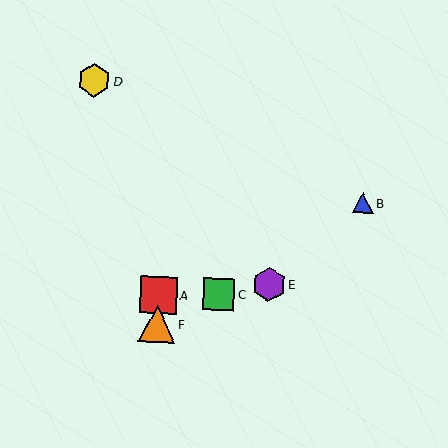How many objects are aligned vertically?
2 objects (A, F) are aligned vertically.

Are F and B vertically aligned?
No, F is at x≈157 and B is at x≈363.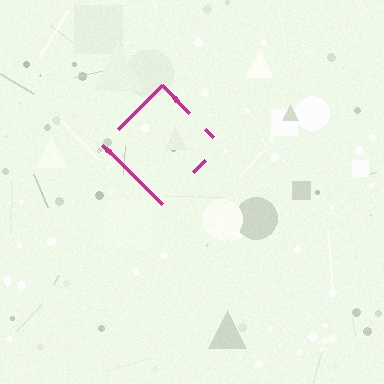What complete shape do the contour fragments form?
The contour fragments form a diamond.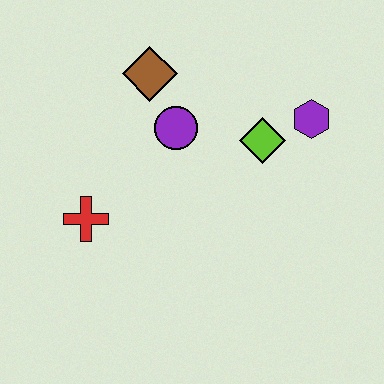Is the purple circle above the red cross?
Yes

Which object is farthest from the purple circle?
The purple hexagon is farthest from the purple circle.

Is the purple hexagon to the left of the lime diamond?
No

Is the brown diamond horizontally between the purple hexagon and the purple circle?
No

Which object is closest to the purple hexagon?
The lime diamond is closest to the purple hexagon.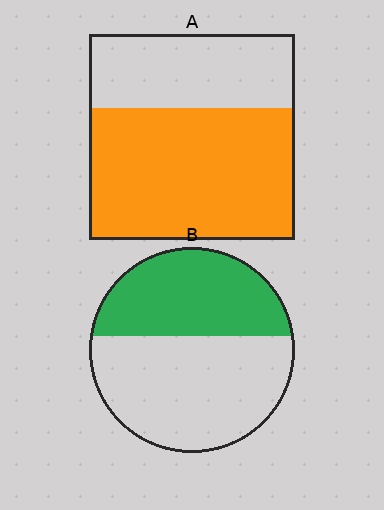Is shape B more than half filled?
No.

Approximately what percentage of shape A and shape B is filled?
A is approximately 65% and B is approximately 40%.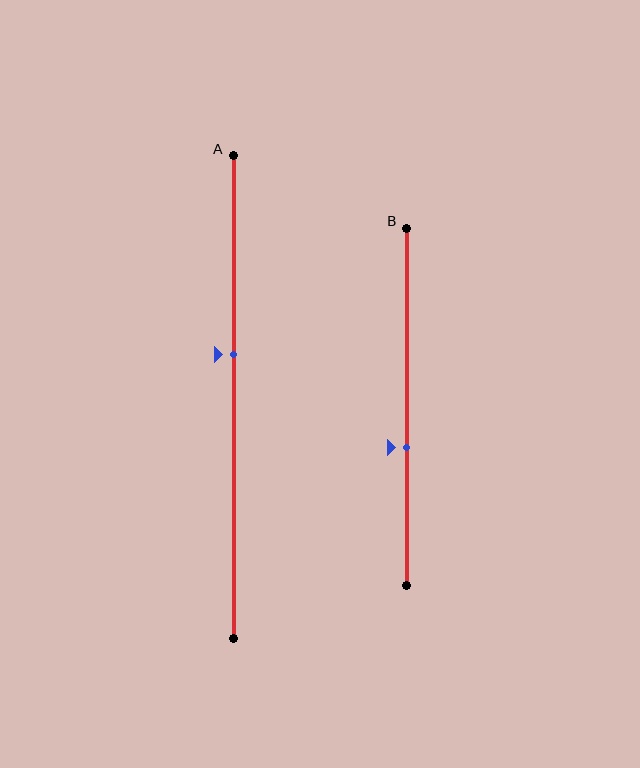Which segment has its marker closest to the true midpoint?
Segment A has its marker closest to the true midpoint.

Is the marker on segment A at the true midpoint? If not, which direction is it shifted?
No, the marker on segment A is shifted upward by about 9% of the segment length.